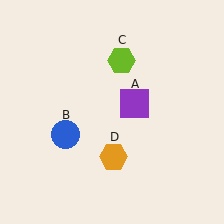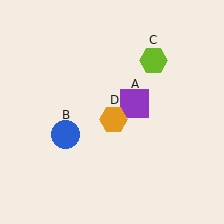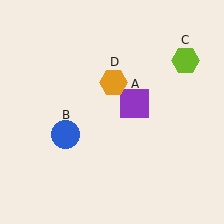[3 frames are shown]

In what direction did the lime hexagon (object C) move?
The lime hexagon (object C) moved right.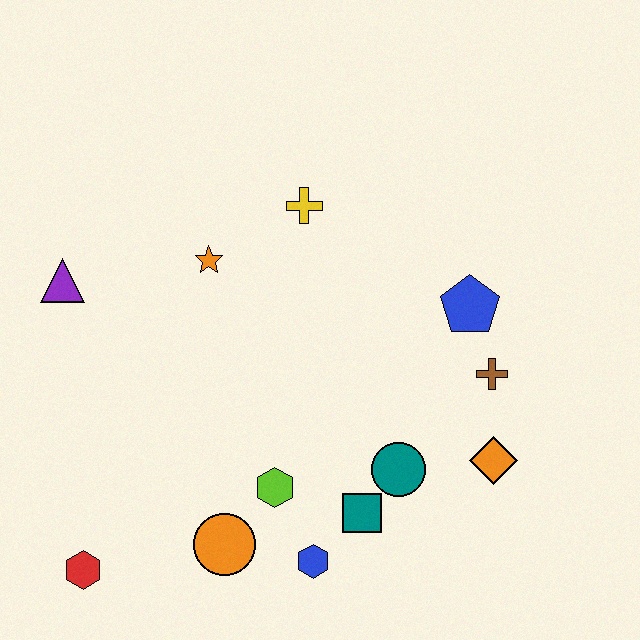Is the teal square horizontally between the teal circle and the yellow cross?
Yes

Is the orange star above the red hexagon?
Yes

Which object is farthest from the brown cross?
The red hexagon is farthest from the brown cross.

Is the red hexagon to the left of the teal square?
Yes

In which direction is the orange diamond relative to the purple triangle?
The orange diamond is to the right of the purple triangle.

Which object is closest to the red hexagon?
The orange circle is closest to the red hexagon.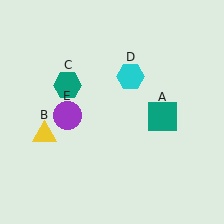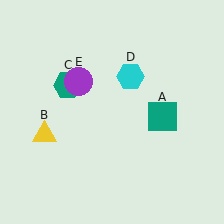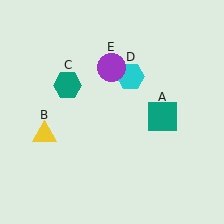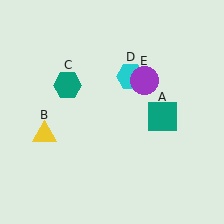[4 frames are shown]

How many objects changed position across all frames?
1 object changed position: purple circle (object E).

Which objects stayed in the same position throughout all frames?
Teal square (object A) and yellow triangle (object B) and teal hexagon (object C) and cyan hexagon (object D) remained stationary.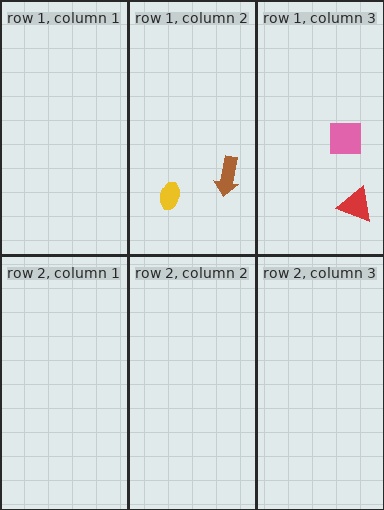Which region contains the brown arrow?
The row 1, column 2 region.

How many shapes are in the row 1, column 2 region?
2.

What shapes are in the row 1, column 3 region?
The pink square, the red triangle.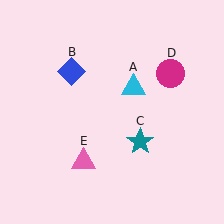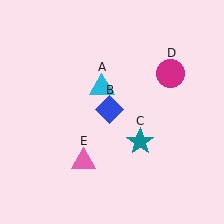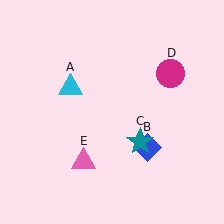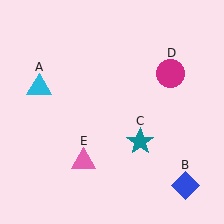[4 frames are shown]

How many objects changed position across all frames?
2 objects changed position: cyan triangle (object A), blue diamond (object B).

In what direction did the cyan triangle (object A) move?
The cyan triangle (object A) moved left.